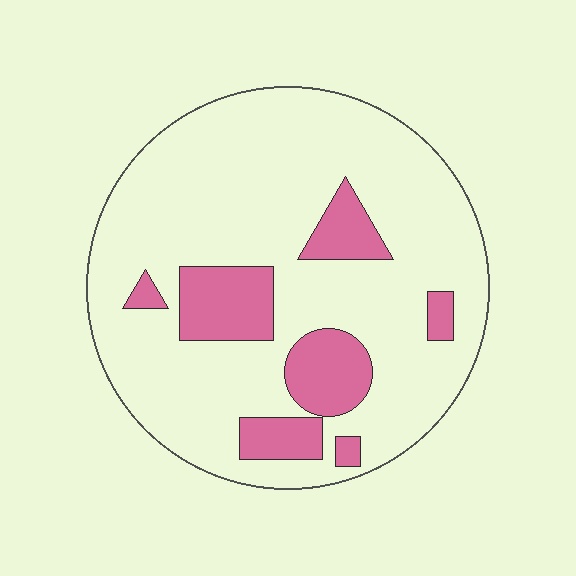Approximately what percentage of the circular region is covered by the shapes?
Approximately 20%.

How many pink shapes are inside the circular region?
7.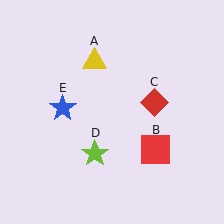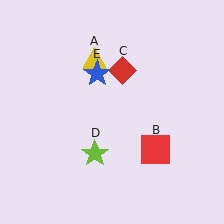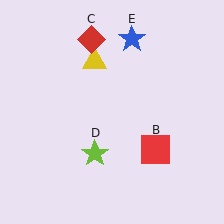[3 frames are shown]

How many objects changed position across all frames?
2 objects changed position: red diamond (object C), blue star (object E).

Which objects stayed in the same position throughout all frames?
Yellow triangle (object A) and red square (object B) and lime star (object D) remained stationary.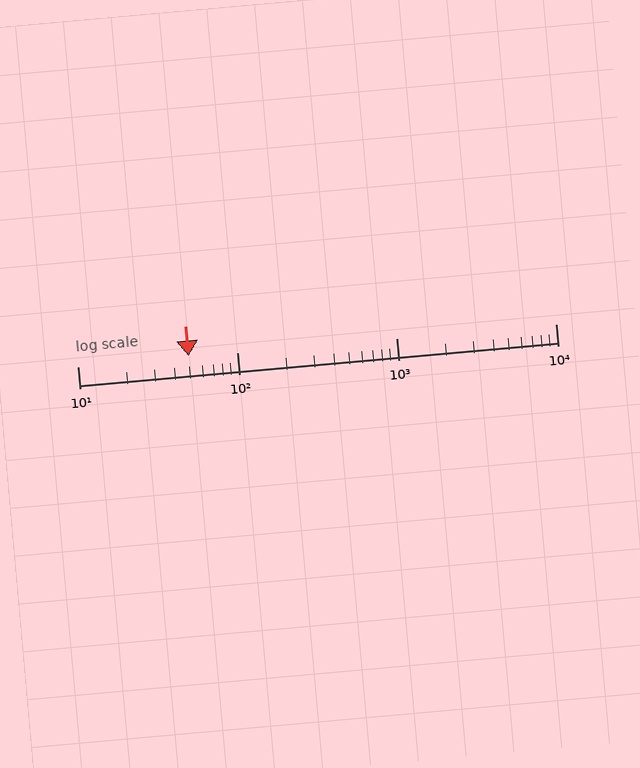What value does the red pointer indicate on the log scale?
The pointer indicates approximately 50.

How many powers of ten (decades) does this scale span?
The scale spans 3 decades, from 10 to 10000.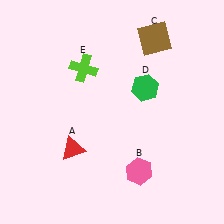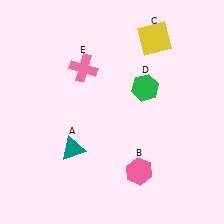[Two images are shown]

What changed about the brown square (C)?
In Image 1, C is brown. In Image 2, it changed to yellow.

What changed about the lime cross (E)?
In Image 1, E is lime. In Image 2, it changed to pink.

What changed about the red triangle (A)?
In Image 1, A is red. In Image 2, it changed to teal.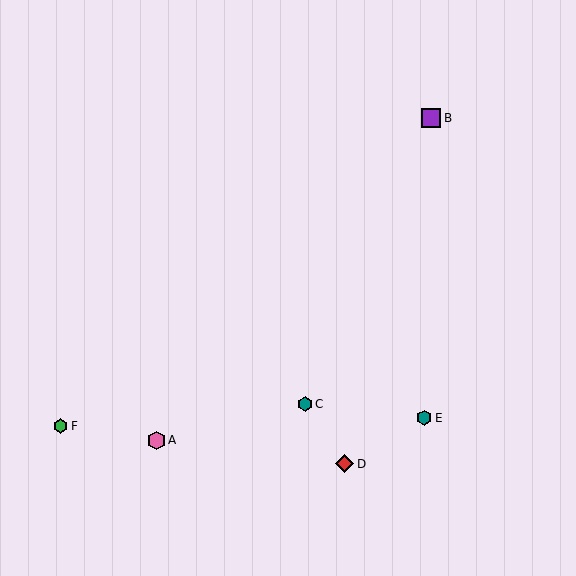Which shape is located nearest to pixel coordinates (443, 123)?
The purple square (labeled B) at (431, 118) is nearest to that location.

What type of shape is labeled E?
Shape E is a teal hexagon.